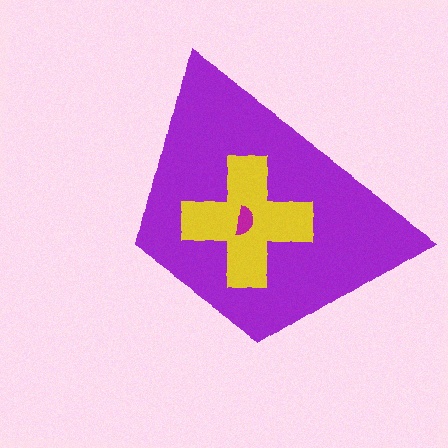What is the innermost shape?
The magenta semicircle.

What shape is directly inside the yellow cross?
The magenta semicircle.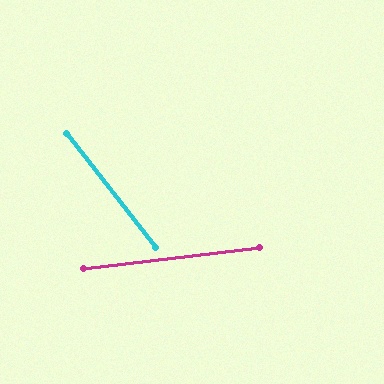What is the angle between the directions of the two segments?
Approximately 59 degrees.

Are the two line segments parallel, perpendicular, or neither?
Neither parallel nor perpendicular — they differ by about 59°.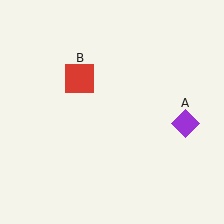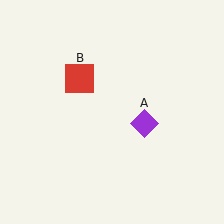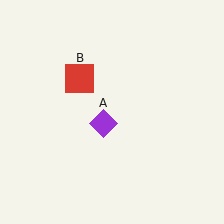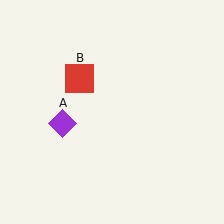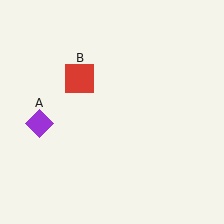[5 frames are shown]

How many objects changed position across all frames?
1 object changed position: purple diamond (object A).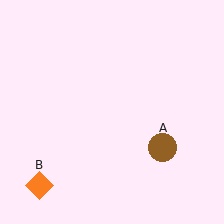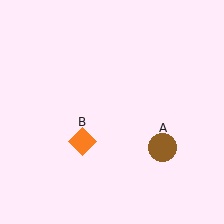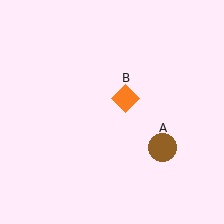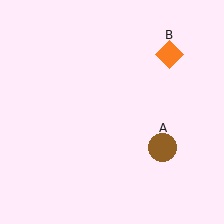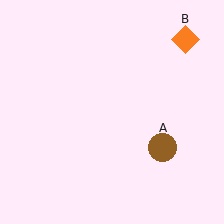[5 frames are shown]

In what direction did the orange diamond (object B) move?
The orange diamond (object B) moved up and to the right.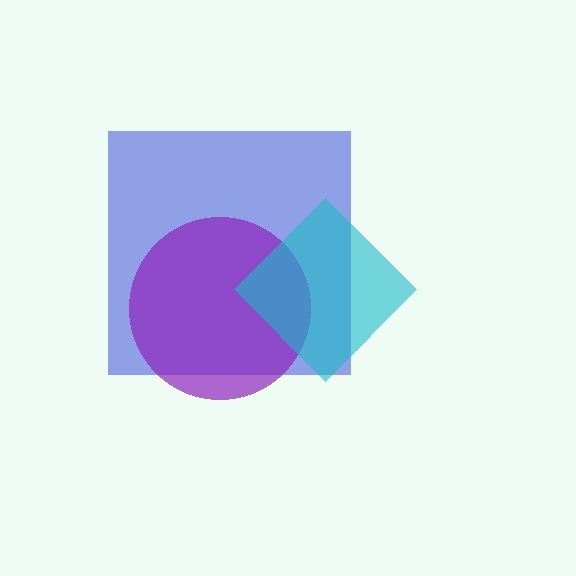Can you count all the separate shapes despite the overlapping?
Yes, there are 3 separate shapes.